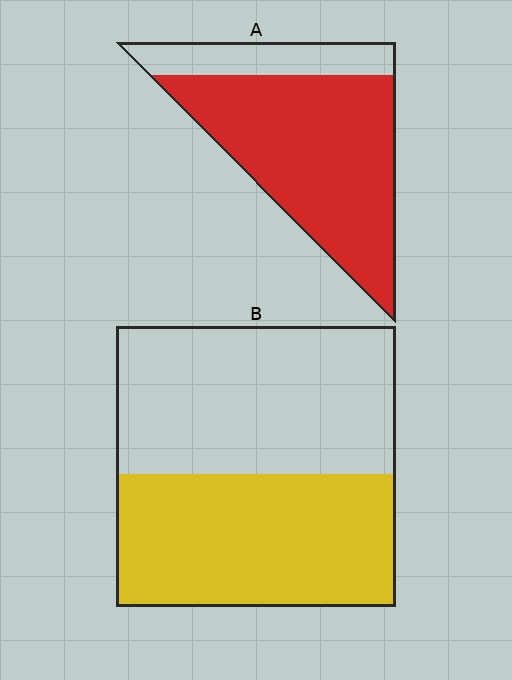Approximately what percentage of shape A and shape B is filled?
A is approximately 80% and B is approximately 45%.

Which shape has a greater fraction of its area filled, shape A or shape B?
Shape A.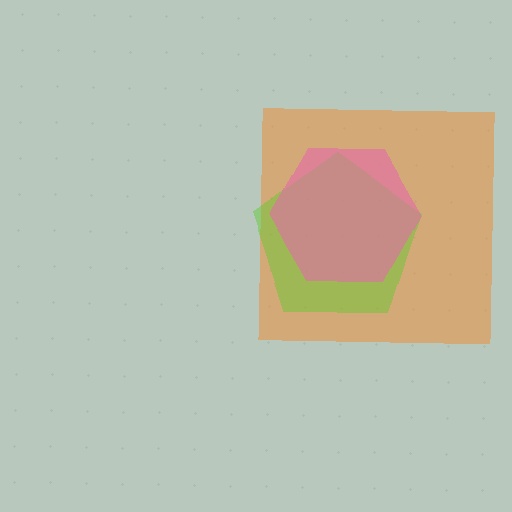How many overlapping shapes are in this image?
There are 3 overlapping shapes in the image.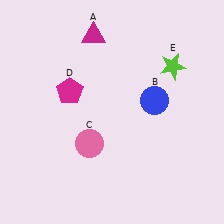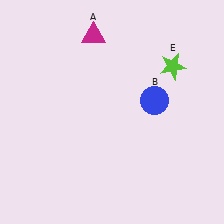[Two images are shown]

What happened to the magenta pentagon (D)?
The magenta pentagon (D) was removed in Image 2. It was in the top-left area of Image 1.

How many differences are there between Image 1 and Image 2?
There are 2 differences between the two images.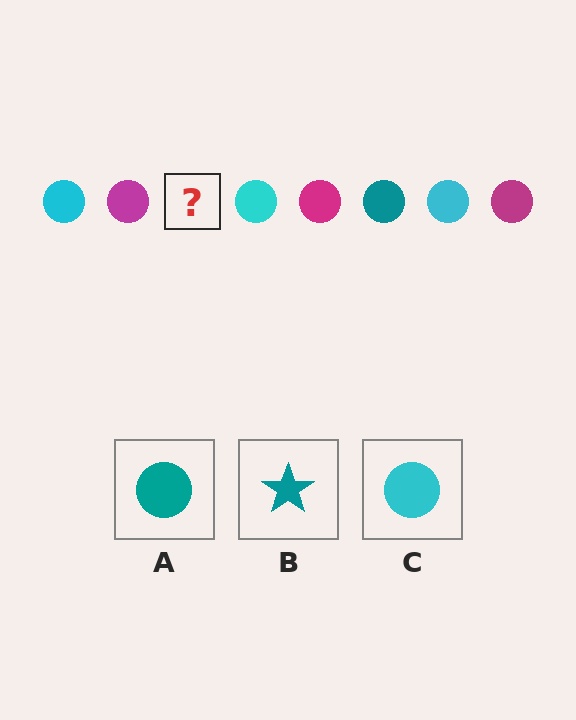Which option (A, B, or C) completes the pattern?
A.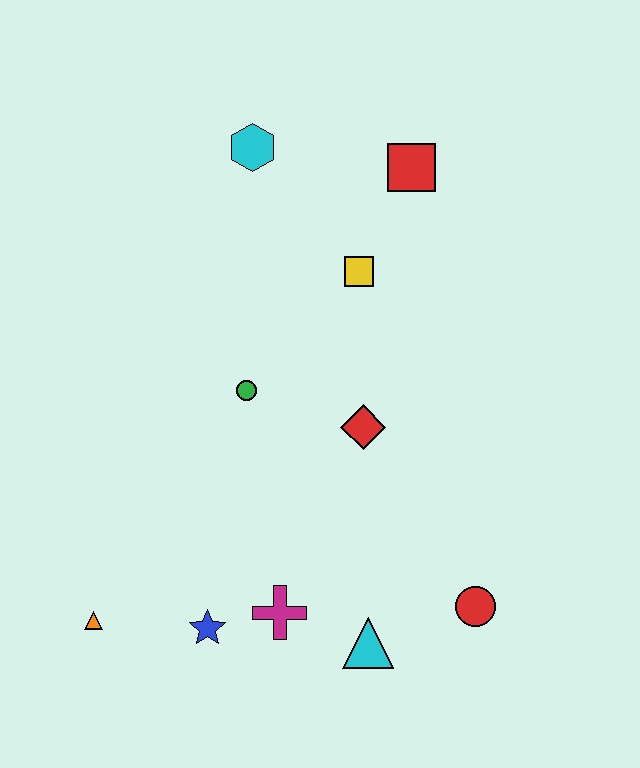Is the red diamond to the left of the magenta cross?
No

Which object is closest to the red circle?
The cyan triangle is closest to the red circle.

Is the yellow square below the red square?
Yes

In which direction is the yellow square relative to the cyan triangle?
The yellow square is above the cyan triangle.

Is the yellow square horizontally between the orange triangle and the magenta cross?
No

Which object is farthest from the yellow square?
The orange triangle is farthest from the yellow square.